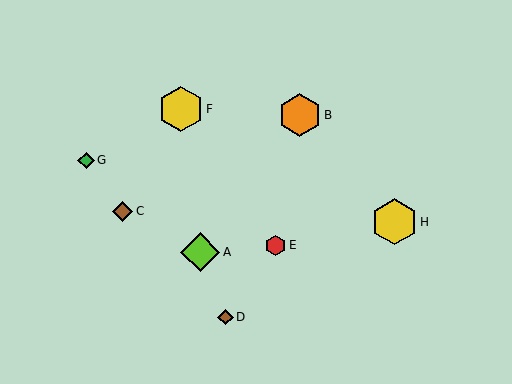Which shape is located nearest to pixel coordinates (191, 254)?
The lime diamond (labeled A) at (200, 252) is nearest to that location.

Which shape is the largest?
The yellow hexagon (labeled H) is the largest.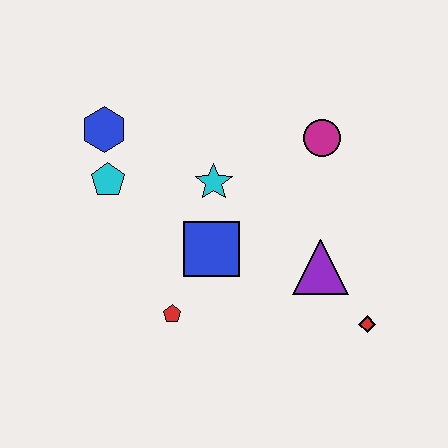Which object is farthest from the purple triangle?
The blue hexagon is farthest from the purple triangle.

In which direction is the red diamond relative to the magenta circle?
The red diamond is below the magenta circle.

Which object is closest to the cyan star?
The blue square is closest to the cyan star.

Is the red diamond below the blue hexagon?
Yes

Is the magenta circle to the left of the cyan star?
No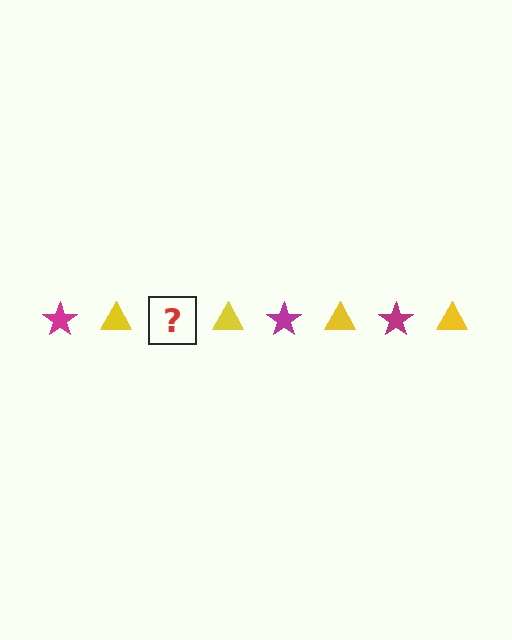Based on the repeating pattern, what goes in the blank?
The blank should be a magenta star.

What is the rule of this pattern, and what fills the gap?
The rule is that the pattern alternates between magenta star and yellow triangle. The gap should be filled with a magenta star.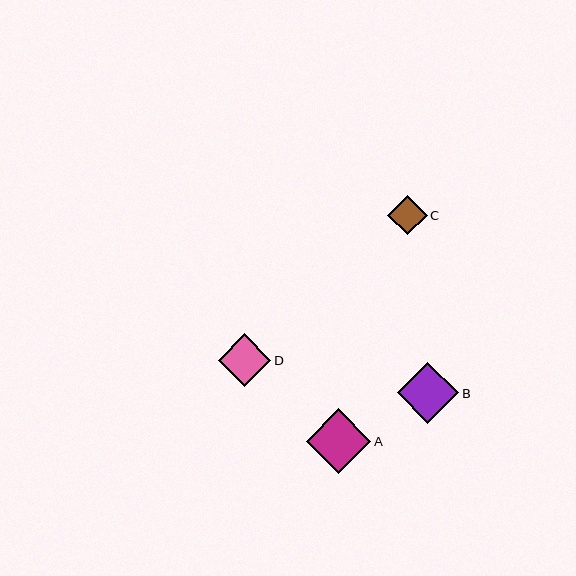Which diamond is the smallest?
Diamond C is the smallest with a size of approximately 40 pixels.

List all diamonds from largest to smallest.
From largest to smallest: A, B, D, C.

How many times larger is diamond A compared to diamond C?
Diamond A is approximately 1.6 times the size of diamond C.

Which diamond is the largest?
Diamond A is the largest with a size of approximately 65 pixels.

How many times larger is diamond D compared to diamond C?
Diamond D is approximately 1.3 times the size of diamond C.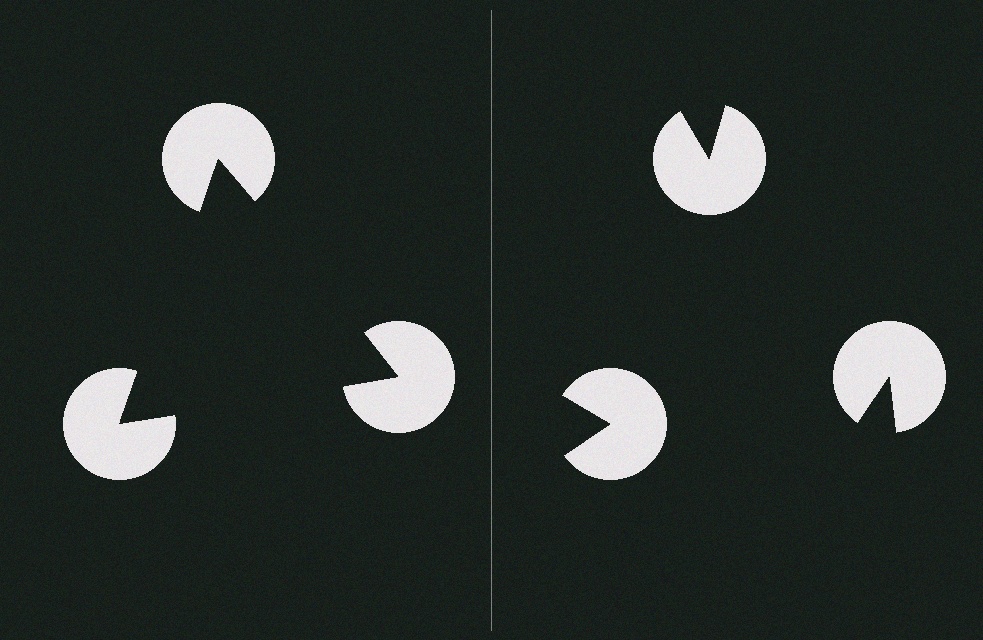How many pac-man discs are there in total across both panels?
6 — 3 on each side.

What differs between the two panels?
The pac-man discs are positioned identically on both sides; only the wedge orientations differ. On the left they align to a triangle; on the right they are misaligned.